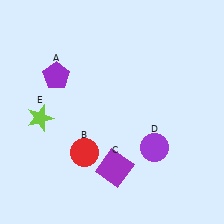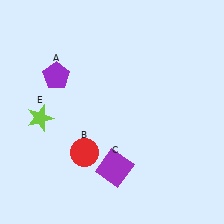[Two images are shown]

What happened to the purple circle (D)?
The purple circle (D) was removed in Image 2. It was in the bottom-right area of Image 1.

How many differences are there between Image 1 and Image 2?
There is 1 difference between the two images.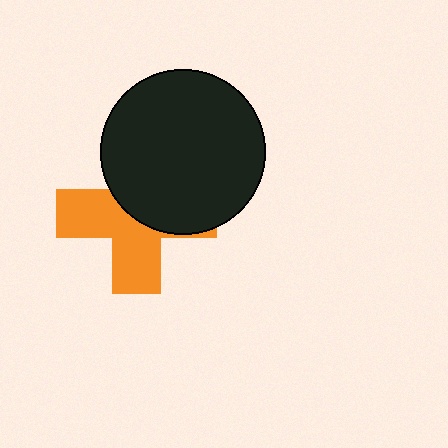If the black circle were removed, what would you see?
You would see the complete orange cross.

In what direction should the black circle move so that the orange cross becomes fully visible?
The black circle should move toward the upper-right. That is the shortest direction to clear the overlap and leave the orange cross fully visible.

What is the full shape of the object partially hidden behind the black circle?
The partially hidden object is an orange cross.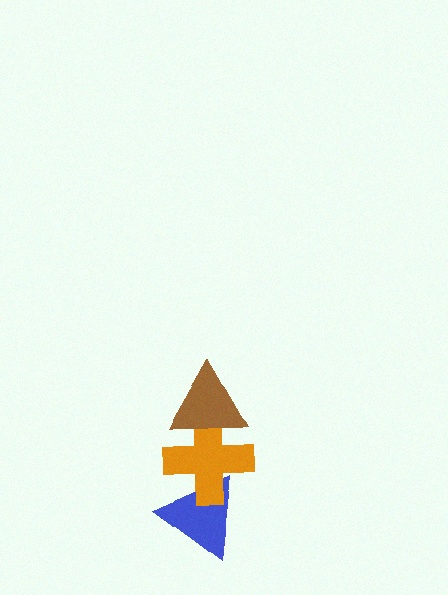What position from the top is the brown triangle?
The brown triangle is 1st from the top.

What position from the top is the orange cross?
The orange cross is 2nd from the top.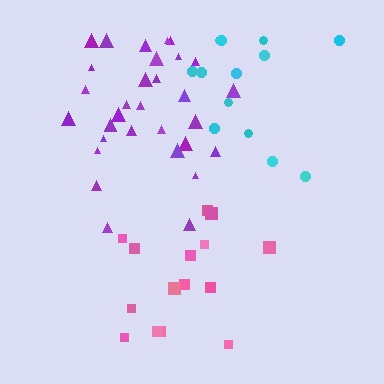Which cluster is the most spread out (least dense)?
Cyan.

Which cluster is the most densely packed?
Purple.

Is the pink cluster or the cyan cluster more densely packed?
Pink.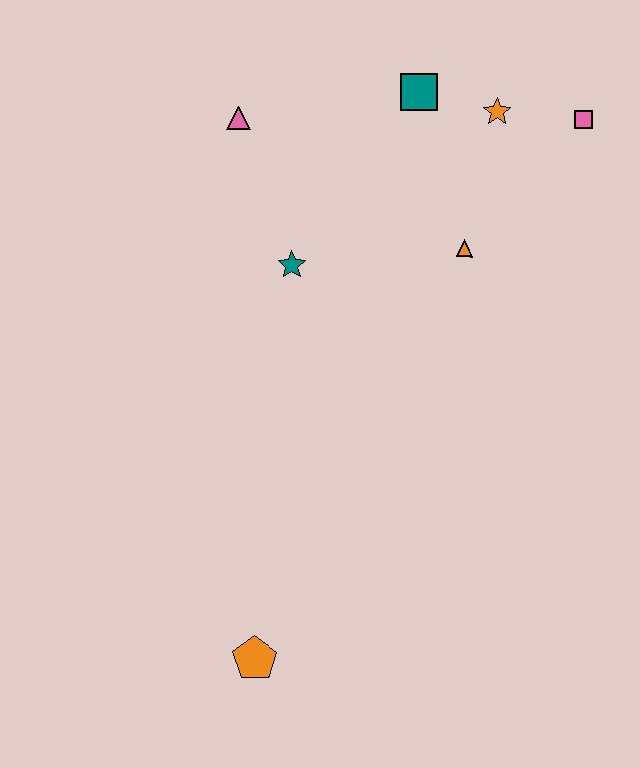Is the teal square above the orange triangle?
Yes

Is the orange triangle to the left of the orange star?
Yes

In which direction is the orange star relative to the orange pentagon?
The orange star is above the orange pentagon.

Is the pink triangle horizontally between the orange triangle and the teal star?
No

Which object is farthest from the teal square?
The orange pentagon is farthest from the teal square.